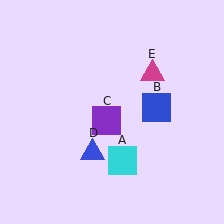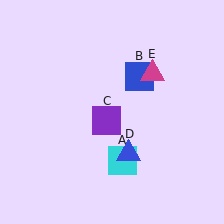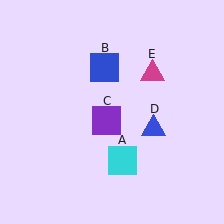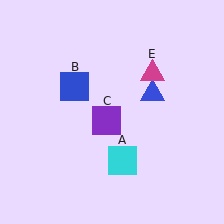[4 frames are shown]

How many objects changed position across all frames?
2 objects changed position: blue square (object B), blue triangle (object D).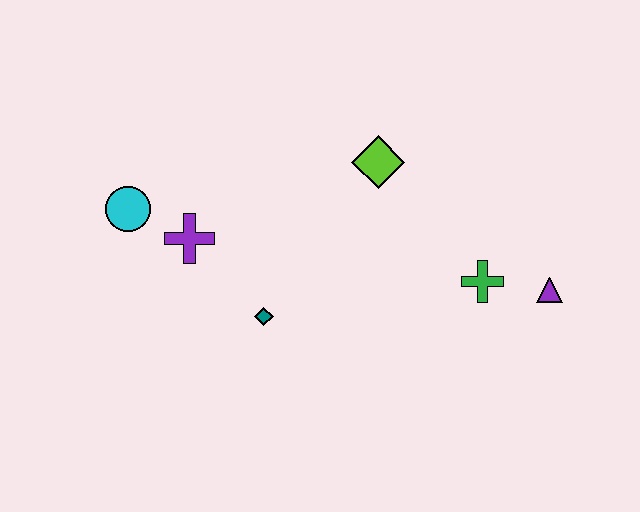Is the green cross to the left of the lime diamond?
No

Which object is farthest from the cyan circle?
The purple triangle is farthest from the cyan circle.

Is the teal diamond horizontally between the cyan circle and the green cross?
Yes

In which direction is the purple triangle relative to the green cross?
The purple triangle is to the right of the green cross.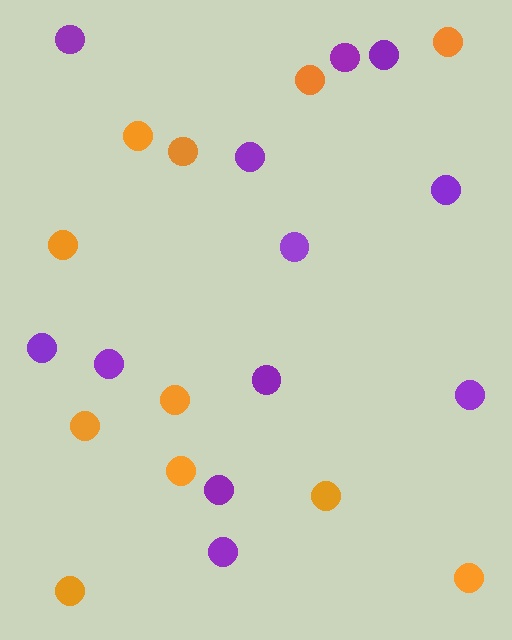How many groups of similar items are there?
There are 2 groups: one group of orange circles (11) and one group of purple circles (12).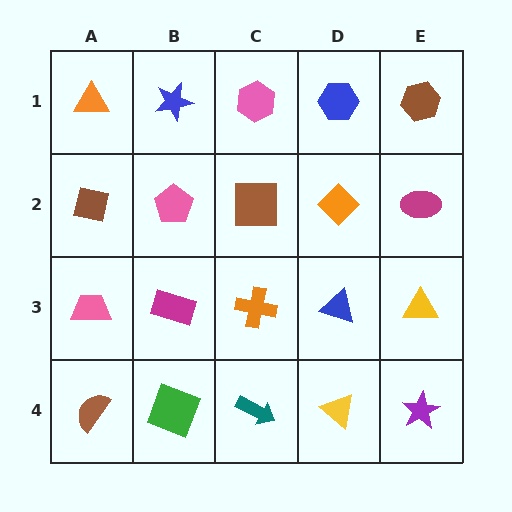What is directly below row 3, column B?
A green square.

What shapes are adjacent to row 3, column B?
A pink pentagon (row 2, column B), a green square (row 4, column B), a pink trapezoid (row 3, column A), an orange cross (row 3, column C).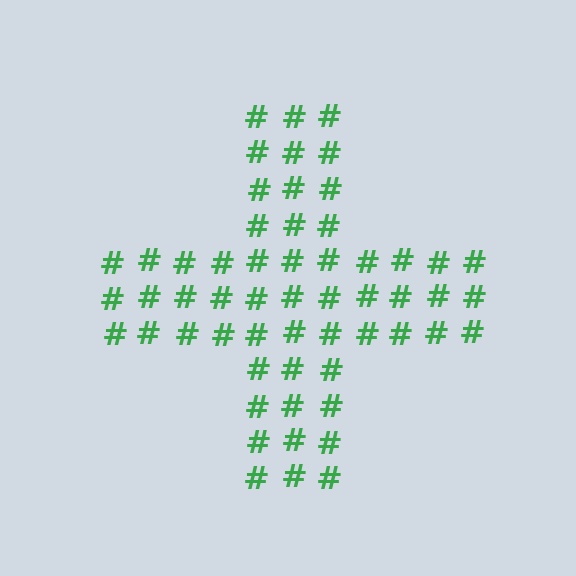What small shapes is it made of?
It is made of small hash symbols.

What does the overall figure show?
The overall figure shows a cross.